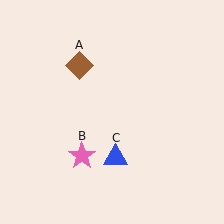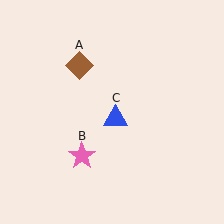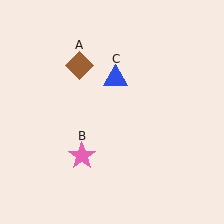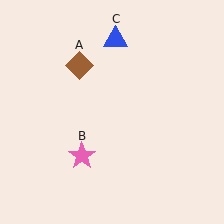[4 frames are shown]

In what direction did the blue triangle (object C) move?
The blue triangle (object C) moved up.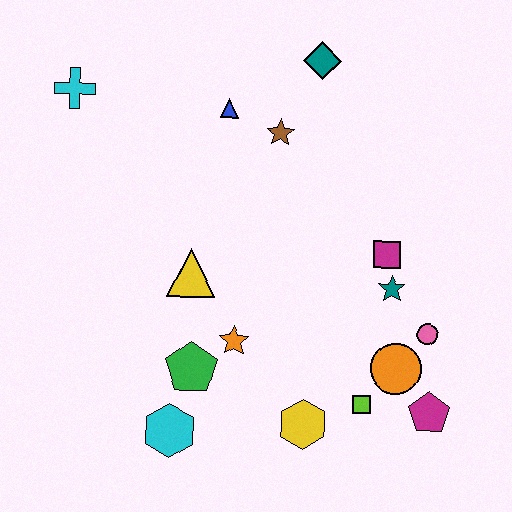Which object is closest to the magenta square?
The teal star is closest to the magenta square.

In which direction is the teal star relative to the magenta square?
The teal star is below the magenta square.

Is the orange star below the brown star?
Yes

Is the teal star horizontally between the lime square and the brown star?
No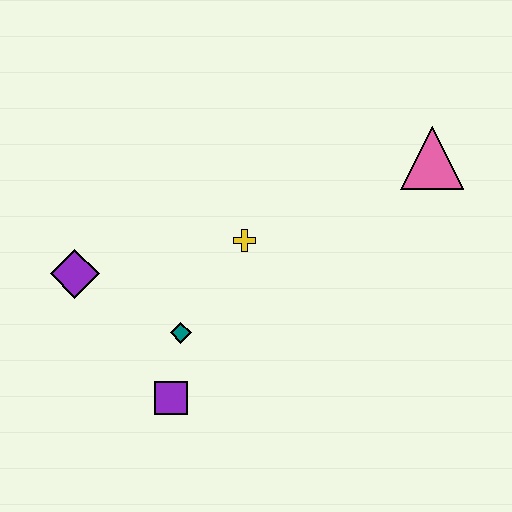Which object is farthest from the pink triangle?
The purple diamond is farthest from the pink triangle.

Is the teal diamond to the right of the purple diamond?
Yes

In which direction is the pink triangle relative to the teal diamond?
The pink triangle is to the right of the teal diamond.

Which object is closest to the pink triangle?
The yellow cross is closest to the pink triangle.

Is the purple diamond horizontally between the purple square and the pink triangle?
No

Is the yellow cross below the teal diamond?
No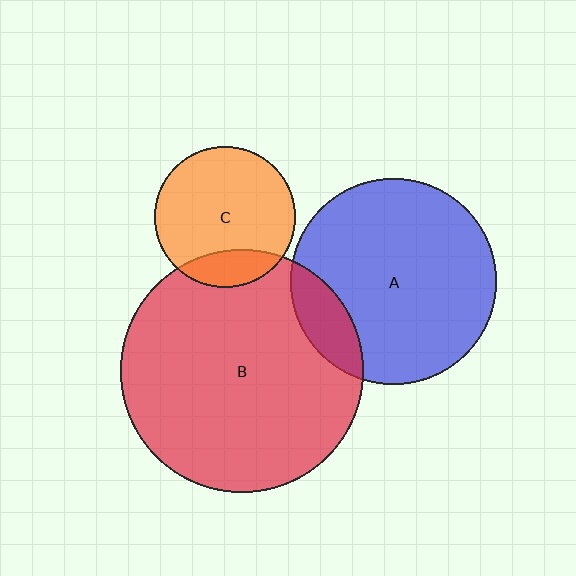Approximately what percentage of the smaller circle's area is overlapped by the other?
Approximately 15%.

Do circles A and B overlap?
Yes.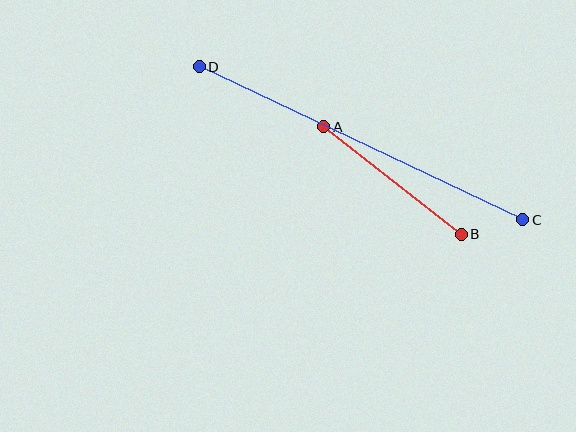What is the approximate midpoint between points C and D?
The midpoint is at approximately (361, 143) pixels.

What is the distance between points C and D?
The distance is approximately 358 pixels.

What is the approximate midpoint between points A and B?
The midpoint is at approximately (392, 180) pixels.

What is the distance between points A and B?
The distance is approximately 174 pixels.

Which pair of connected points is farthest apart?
Points C and D are farthest apart.